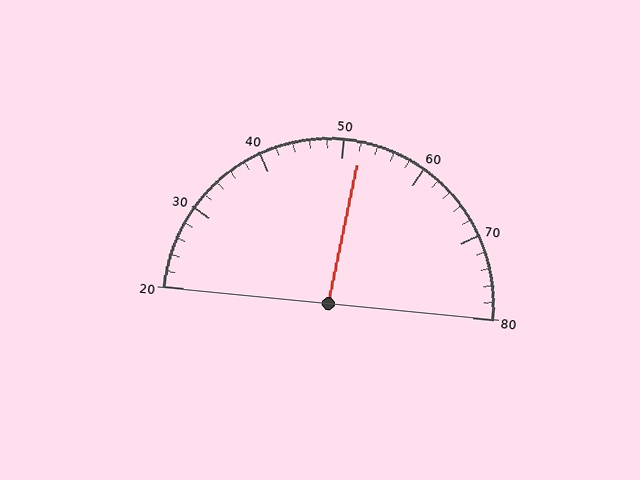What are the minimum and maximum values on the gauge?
The gauge ranges from 20 to 80.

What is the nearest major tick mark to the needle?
The nearest major tick mark is 50.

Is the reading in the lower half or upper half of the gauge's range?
The reading is in the upper half of the range (20 to 80).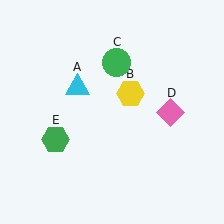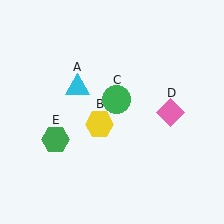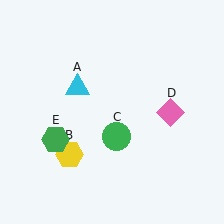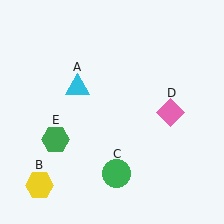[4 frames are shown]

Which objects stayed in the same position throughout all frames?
Cyan triangle (object A) and pink diamond (object D) and green hexagon (object E) remained stationary.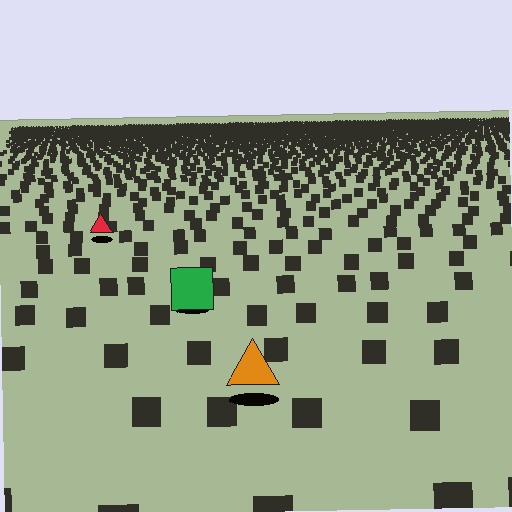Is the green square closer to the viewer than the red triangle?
Yes. The green square is closer — you can tell from the texture gradient: the ground texture is coarser near it.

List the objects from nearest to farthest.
From nearest to farthest: the orange triangle, the green square, the red triangle.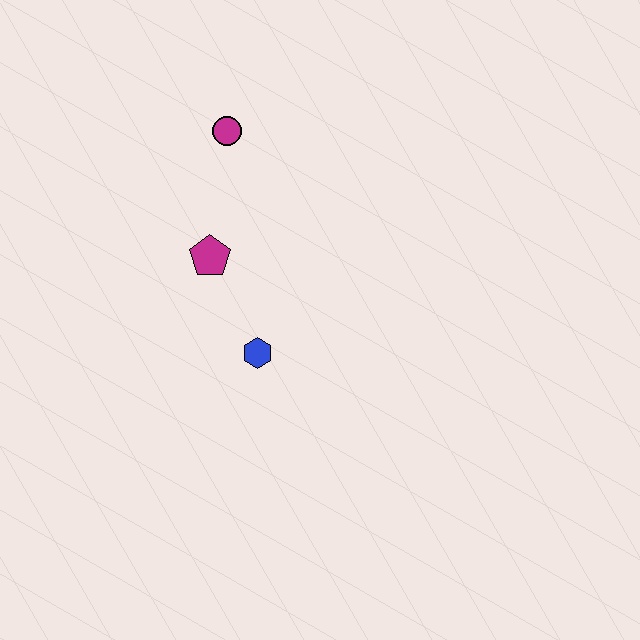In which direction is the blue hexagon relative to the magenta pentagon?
The blue hexagon is below the magenta pentagon.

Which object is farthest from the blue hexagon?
The magenta circle is farthest from the blue hexagon.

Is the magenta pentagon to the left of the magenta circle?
Yes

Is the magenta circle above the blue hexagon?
Yes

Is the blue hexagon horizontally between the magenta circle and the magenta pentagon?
No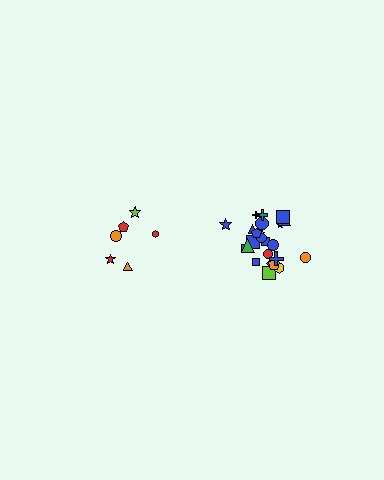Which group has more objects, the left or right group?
The right group.